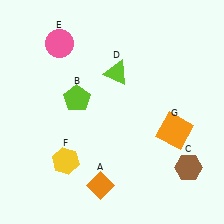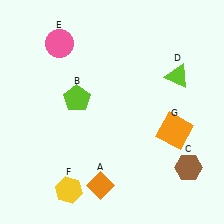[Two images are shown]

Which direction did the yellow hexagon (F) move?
The yellow hexagon (F) moved down.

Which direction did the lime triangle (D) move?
The lime triangle (D) moved right.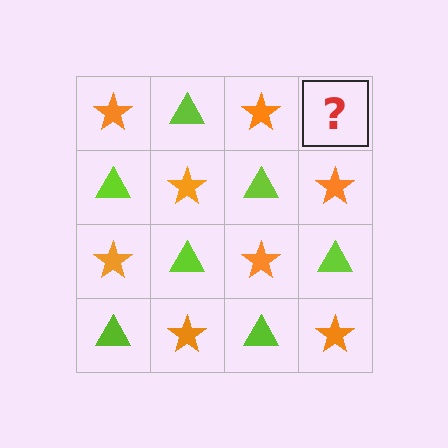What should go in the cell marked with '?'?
The missing cell should contain a lime triangle.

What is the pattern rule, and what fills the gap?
The rule is that it alternates orange star and lime triangle in a checkerboard pattern. The gap should be filled with a lime triangle.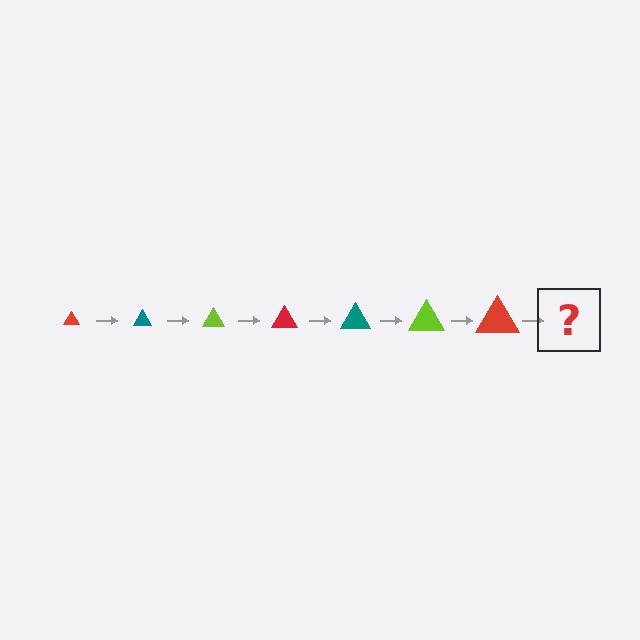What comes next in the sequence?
The next element should be a teal triangle, larger than the previous one.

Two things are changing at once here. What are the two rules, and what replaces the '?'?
The two rules are that the triangle grows larger each step and the color cycles through red, teal, and lime. The '?' should be a teal triangle, larger than the previous one.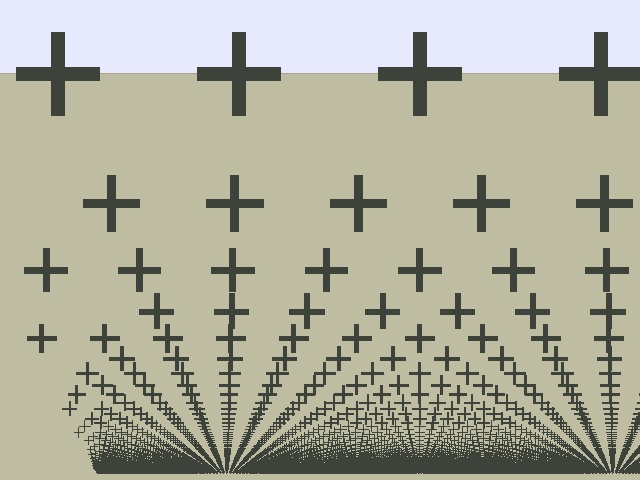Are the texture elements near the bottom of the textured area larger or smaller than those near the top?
Smaller. The gradient is inverted — elements near the bottom are smaller and denser.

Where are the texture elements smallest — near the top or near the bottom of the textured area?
Near the bottom.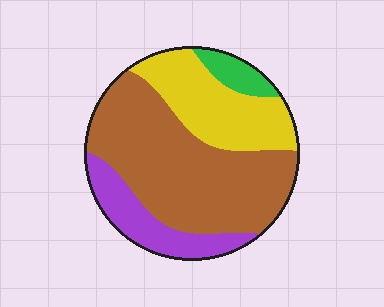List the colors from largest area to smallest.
From largest to smallest: brown, yellow, purple, green.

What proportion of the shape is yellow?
Yellow covers around 25% of the shape.